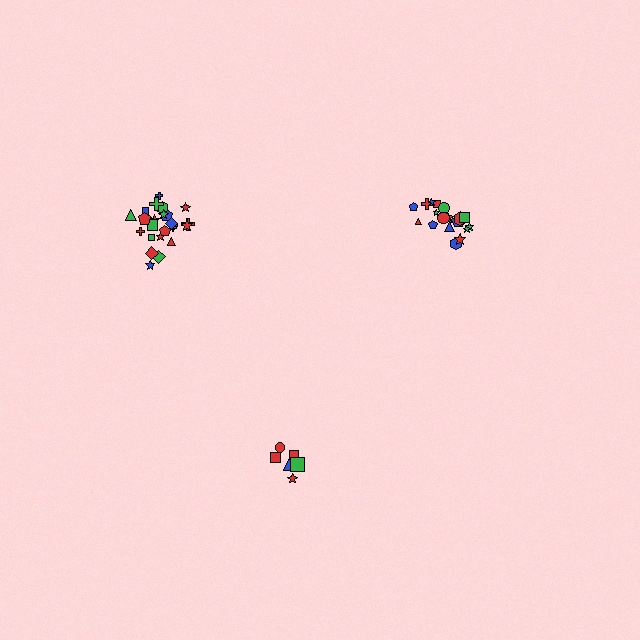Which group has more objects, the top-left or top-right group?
The top-left group.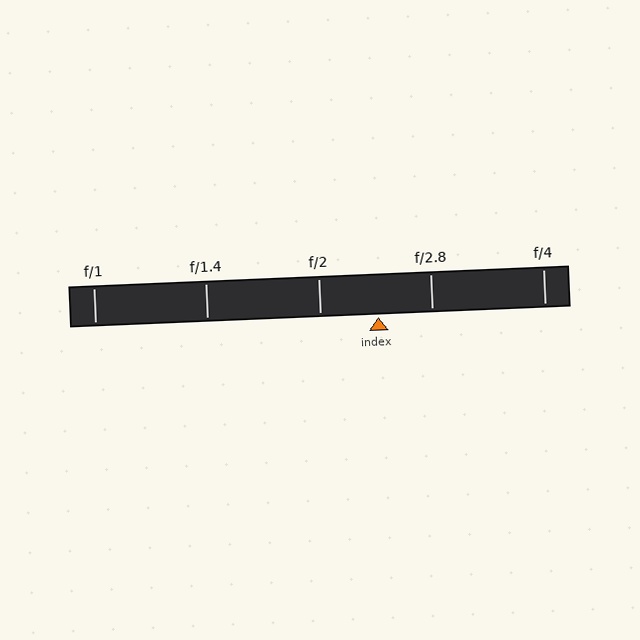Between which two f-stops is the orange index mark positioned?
The index mark is between f/2 and f/2.8.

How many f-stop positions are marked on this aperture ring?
There are 5 f-stop positions marked.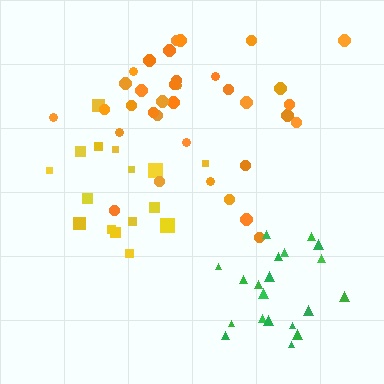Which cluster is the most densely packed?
Green.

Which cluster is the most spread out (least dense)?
Orange.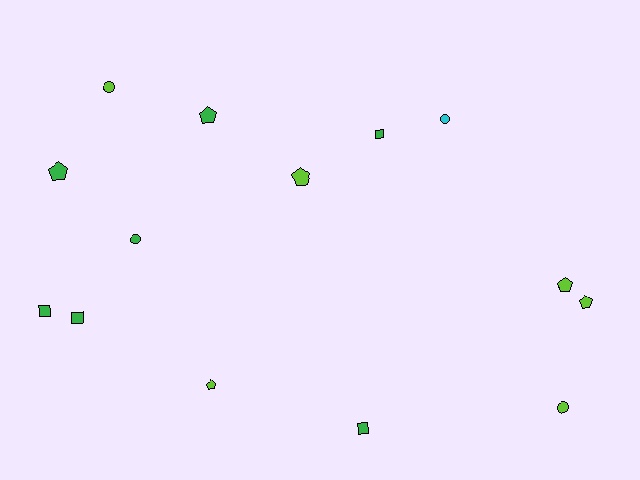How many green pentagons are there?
There are 2 green pentagons.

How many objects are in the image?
There are 14 objects.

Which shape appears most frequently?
Pentagon, with 6 objects.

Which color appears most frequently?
Green, with 7 objects.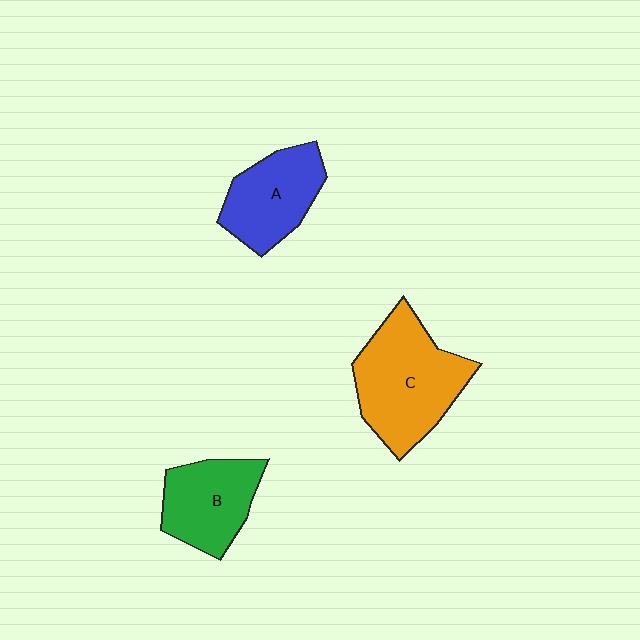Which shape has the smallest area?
Shape B (green).